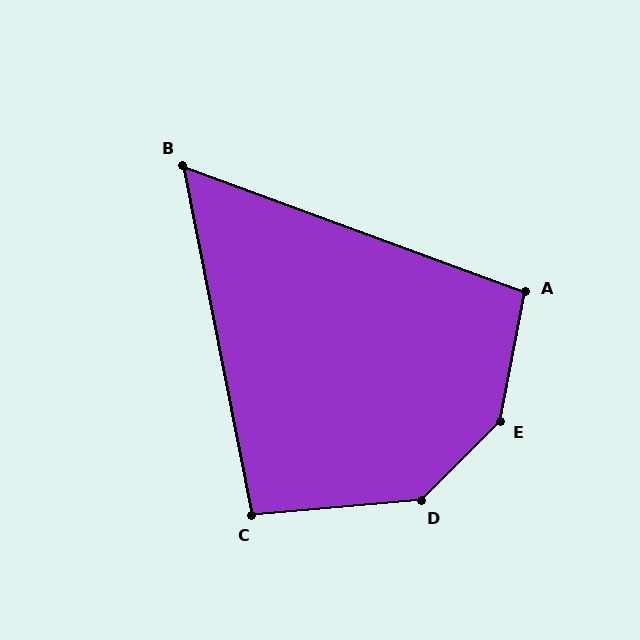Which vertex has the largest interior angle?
E, at approximately 146 degrees.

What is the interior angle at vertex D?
Approximately 140 degrees (obtuse).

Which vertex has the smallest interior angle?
B, at approximately 59 degrees.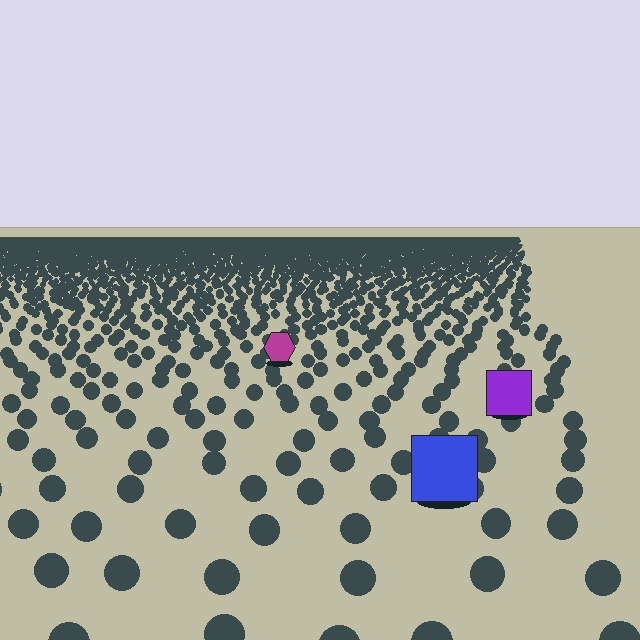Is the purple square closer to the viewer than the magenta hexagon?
Yes. The purple square is closer — you can tell from the texture gradient: the ground texture is coarser near it.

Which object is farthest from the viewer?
The magenta hexagon is farthest from the viewer. It appears smaller and the ground texture around it is denser.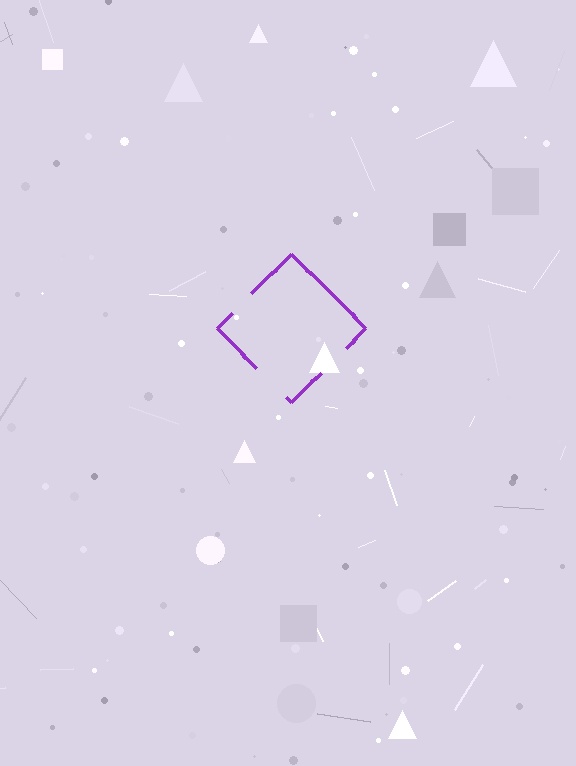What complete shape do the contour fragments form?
The contour fragments form a diamond.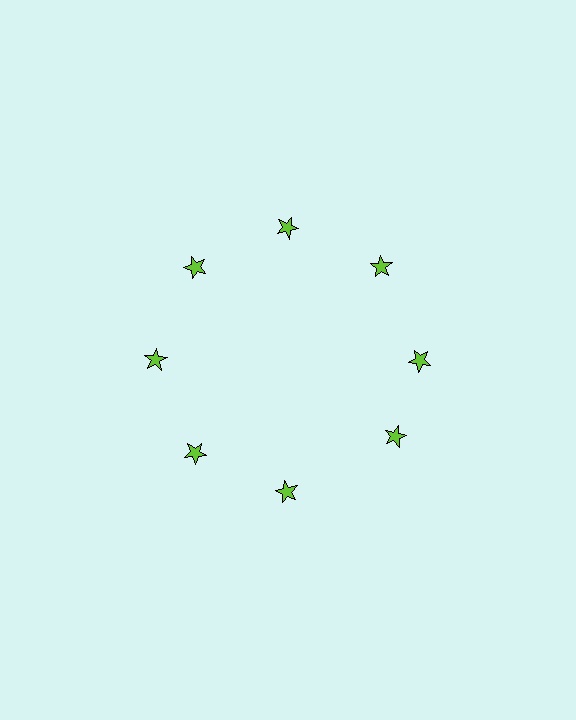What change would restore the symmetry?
The symmetry would be restored by rotating it back into even spacing with its neighbors so that all 8 stars sit at equal angles and equal distance from the center.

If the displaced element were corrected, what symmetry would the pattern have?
It would have 8-fold rotational symmetry — the pattern would map onto itself every 45 degrees.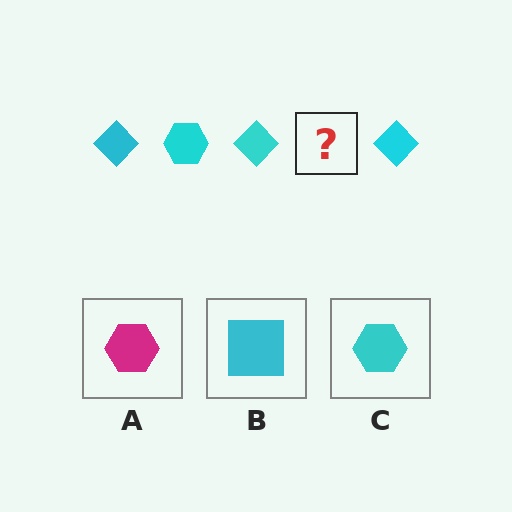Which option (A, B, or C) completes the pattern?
C.